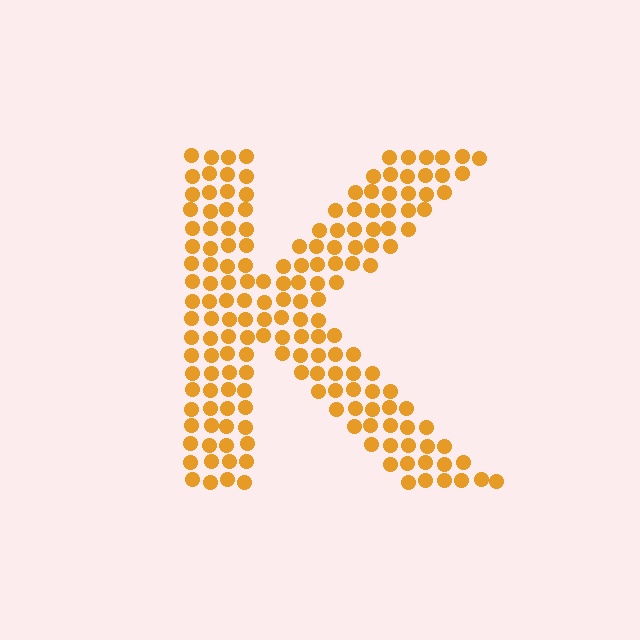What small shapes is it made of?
It is made of small circles.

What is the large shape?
The large shape is the letter K.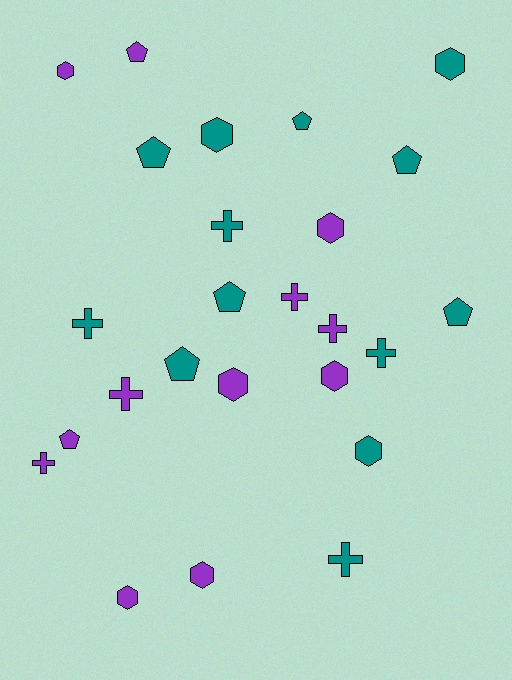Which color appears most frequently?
Teal, with 13 objects.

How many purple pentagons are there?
There are 2 purple pentagons.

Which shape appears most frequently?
Hexagon, with 9 objects.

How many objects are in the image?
There are 25 objects.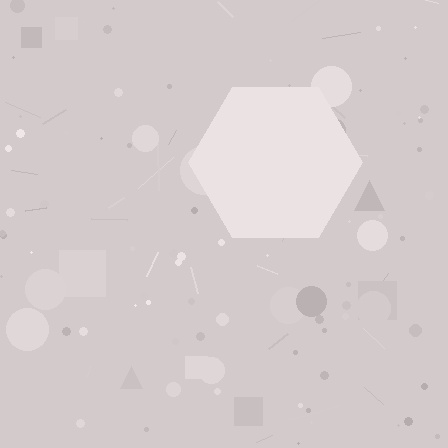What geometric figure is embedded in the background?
A hexagon is embedded in the background.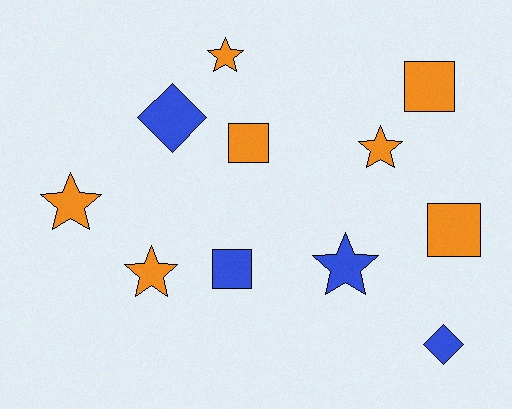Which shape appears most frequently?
Star, with 5 objects.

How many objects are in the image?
There are 11 objects.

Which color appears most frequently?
Orange, with 7 objects.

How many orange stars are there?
There are 4 orange stars.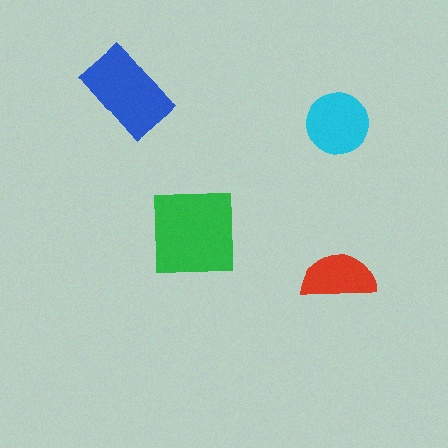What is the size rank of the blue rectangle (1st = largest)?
2nd.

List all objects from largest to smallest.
The green square, the blue rectangle, the cyan circle, the red semicircle.